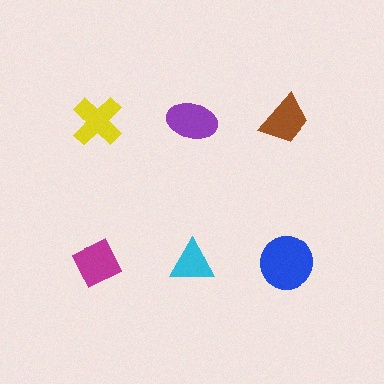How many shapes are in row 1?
3 shapes.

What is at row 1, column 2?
A purple ellipse.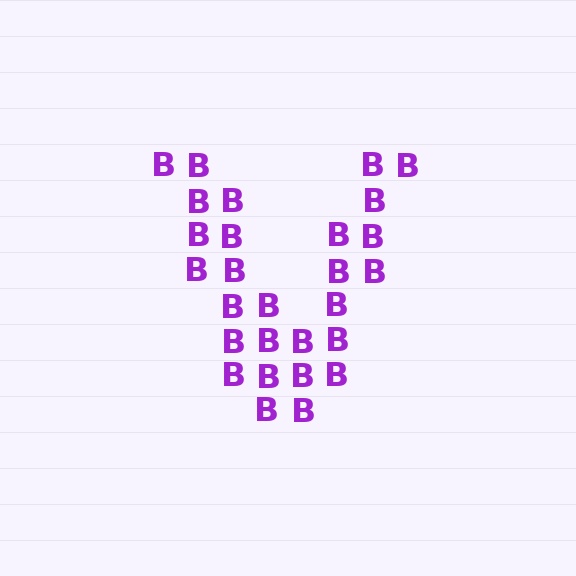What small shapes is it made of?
It is made of small letter B's.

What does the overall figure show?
The overall figure shows the letter V.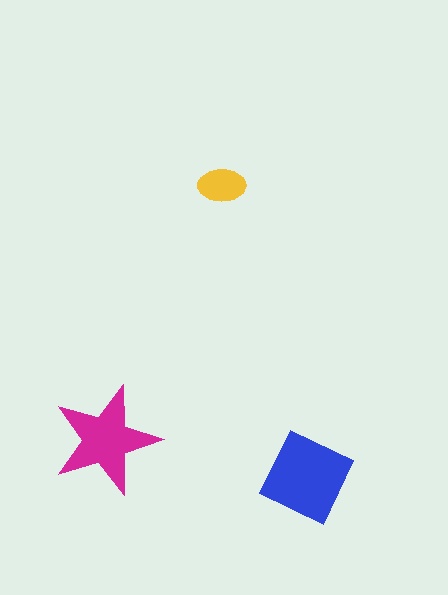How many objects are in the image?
There are 3 objects in the image.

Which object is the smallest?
The yellow ellipse.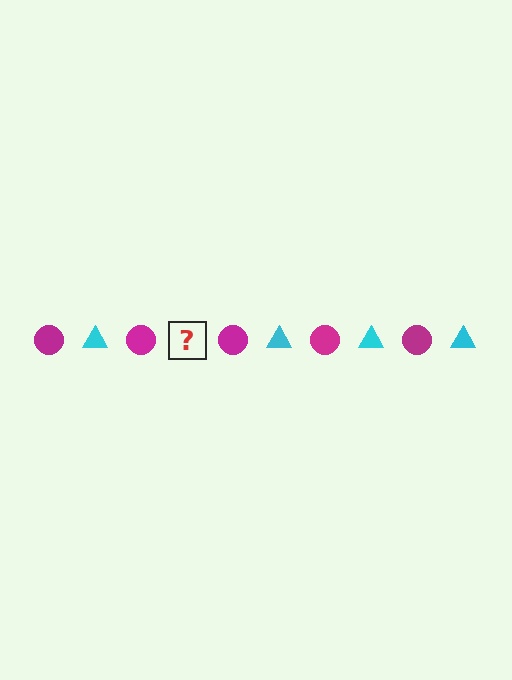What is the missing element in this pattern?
The missing element is a cyan triangle.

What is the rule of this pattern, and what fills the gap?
The rule is that the pattern alternates between magenta circle and cyan triangle. The gap should be filled with a cyan triangle.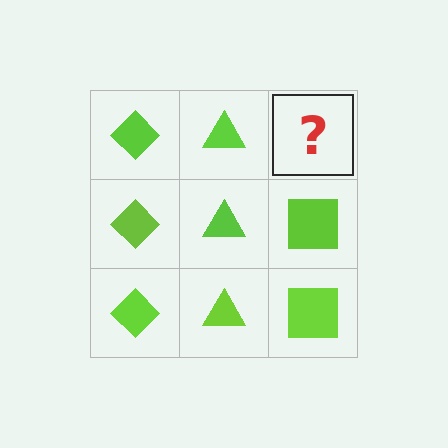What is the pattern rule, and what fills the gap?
The rule is that each column has a consistent shape. The gap should be filled with a lime square.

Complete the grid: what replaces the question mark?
The question mark should be replaced with a lime square.